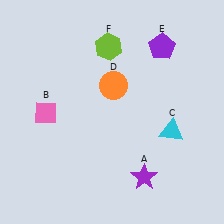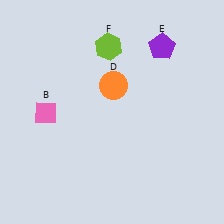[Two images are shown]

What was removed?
The purple star (A), the cyan triangle (C) were removed in Image 2.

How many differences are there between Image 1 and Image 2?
There are 2 differences between the two images.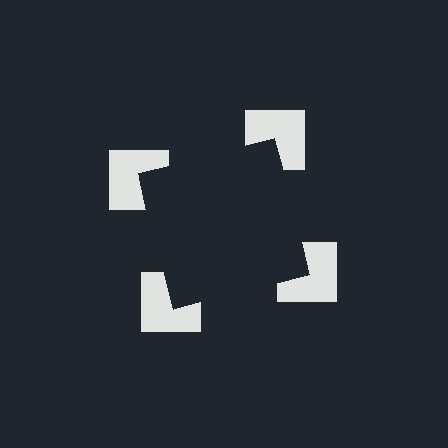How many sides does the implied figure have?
4 sides.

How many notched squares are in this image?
There are 4 — one at each vertex of the illusory square.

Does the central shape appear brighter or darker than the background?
It typically appears slightly darker than the background, even though no actual brightness change is drawn.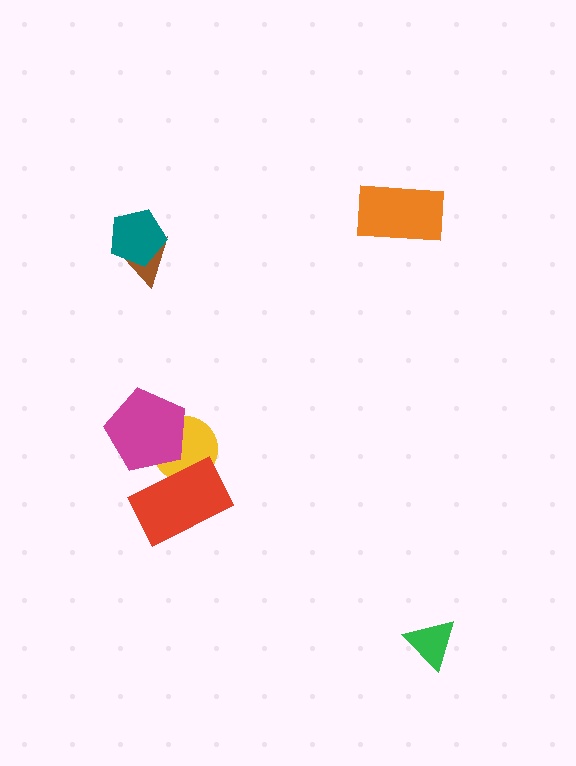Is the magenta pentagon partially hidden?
Yes, it is partially covered by another shape.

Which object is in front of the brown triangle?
The teal pentagon is in front of the brown triangle.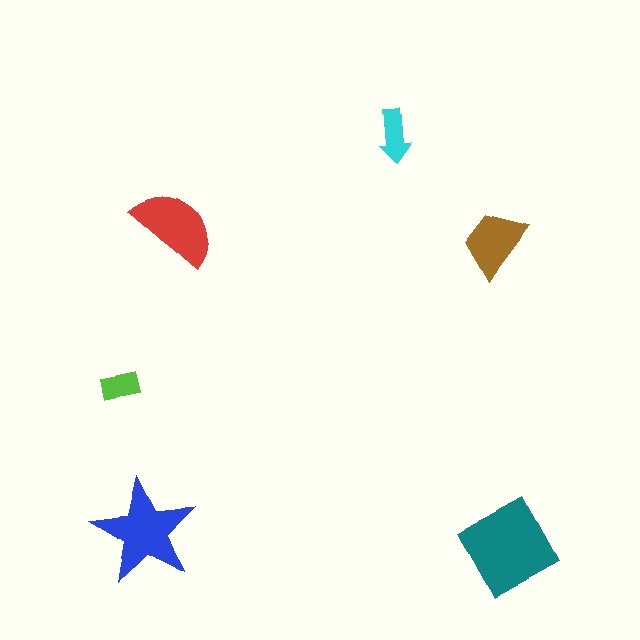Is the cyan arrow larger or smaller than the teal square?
Smaller.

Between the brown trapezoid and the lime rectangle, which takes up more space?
The brown trapezoid.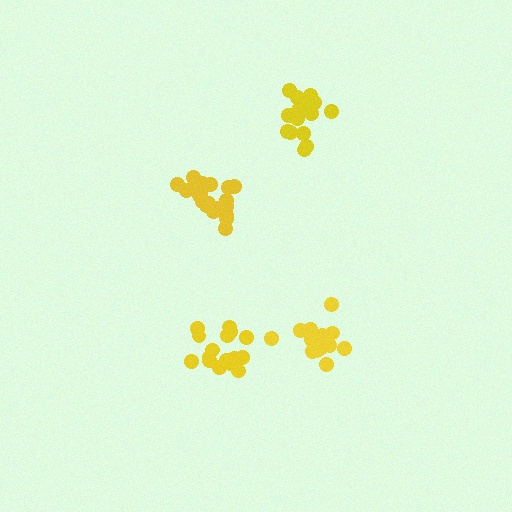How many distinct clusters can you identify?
There are 4 distinct clusters.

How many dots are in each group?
Group 1: 15 dots, Group 2: 17 dots, Group 3: 21 dots, Group 4: 16 dots (69 total).